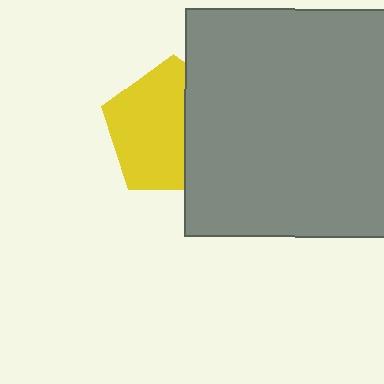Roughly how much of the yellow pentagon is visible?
About half of it is visible (roughly 61%).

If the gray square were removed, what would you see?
You would see the complete yellow pentagon.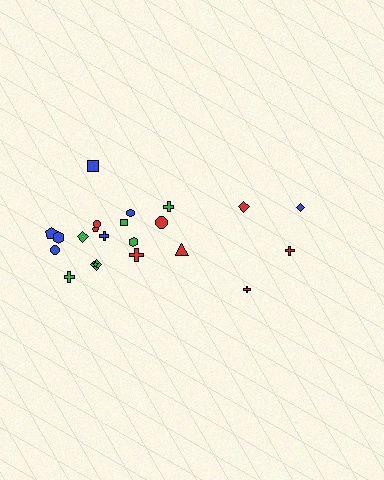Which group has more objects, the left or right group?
The left group.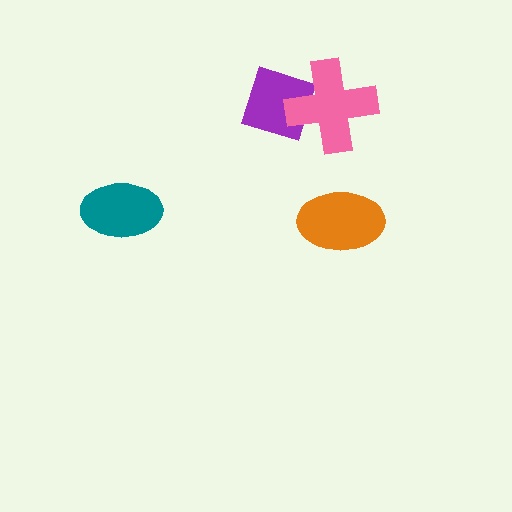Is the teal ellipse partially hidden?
No, no other shape covers it.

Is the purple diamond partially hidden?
Yes, it is partially covered by another shape.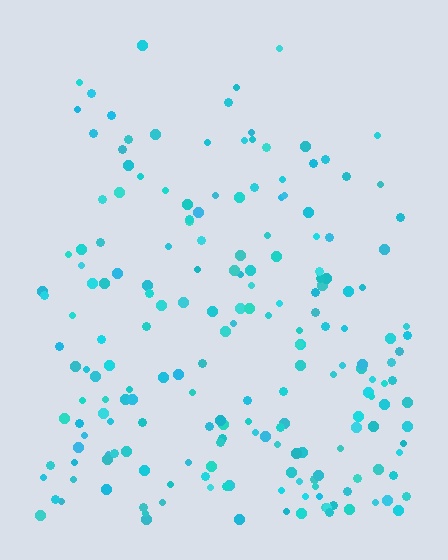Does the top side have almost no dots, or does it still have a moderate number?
Still a moderate number, just noticeably fewer than the bottom.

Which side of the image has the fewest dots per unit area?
The top.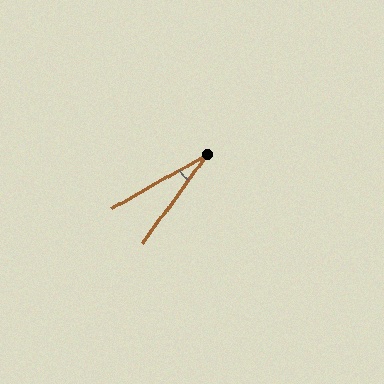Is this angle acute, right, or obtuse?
It is acute.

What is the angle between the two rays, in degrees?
Approximately 24 degrees.